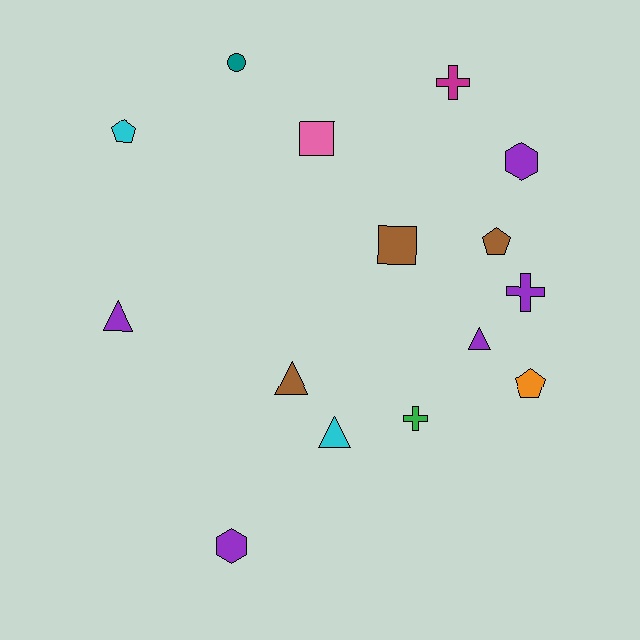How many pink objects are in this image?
There is 1 pink object.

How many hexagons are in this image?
There are 2 hexagons.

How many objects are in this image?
There are 15 objects.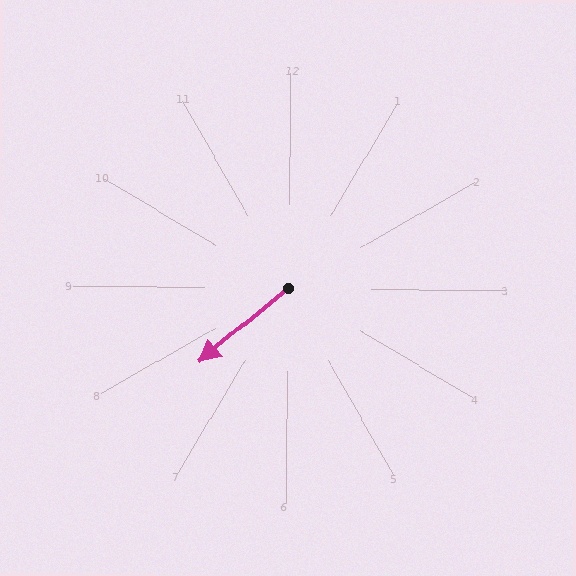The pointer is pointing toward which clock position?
Roughly 8 o'clock.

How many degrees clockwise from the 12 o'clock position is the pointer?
Approximately 230 degrees.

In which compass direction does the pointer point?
Southwest.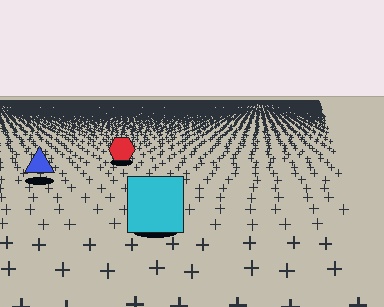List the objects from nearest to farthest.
From nearest to farthest: the cyan square, the blue triangle, the red hexagon.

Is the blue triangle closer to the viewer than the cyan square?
No. The cyan square is closer — you can tell from the texture gradient: the ground texture is coarser near it.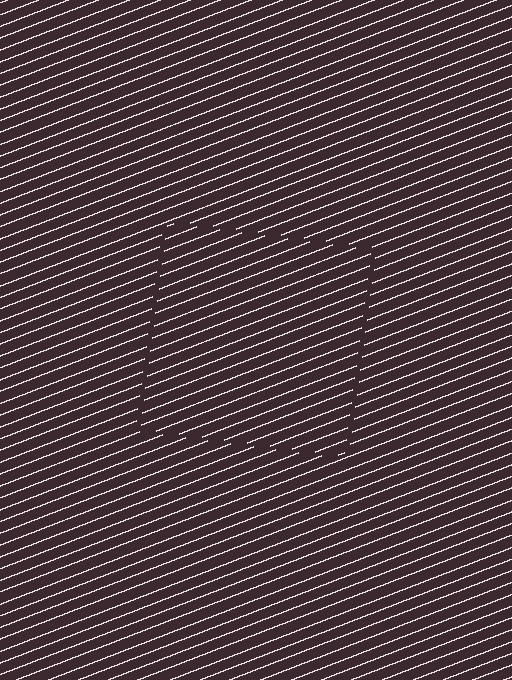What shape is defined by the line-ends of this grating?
An illusory square. The interior of the shape contains the same grating, shifted by half a period — the contour is defined by the phase discontinuity where line-ends from the inner and outer gratings abut.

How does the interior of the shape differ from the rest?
The interior of the shape contains the same grating, shifted by half a period — the contour is defined by the phase discontinuity where line-ends from the inner and outer gratings abut.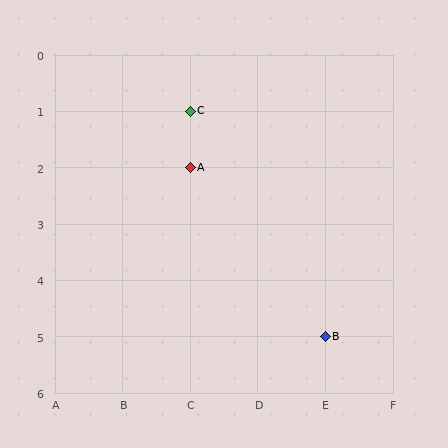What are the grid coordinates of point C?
Point C is at grid coordinates (C, 1).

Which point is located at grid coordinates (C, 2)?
Point A is at (C, 2).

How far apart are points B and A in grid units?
Points B and A are 2 columns and 3 rows apart (about 3.6 grid units diagonally).